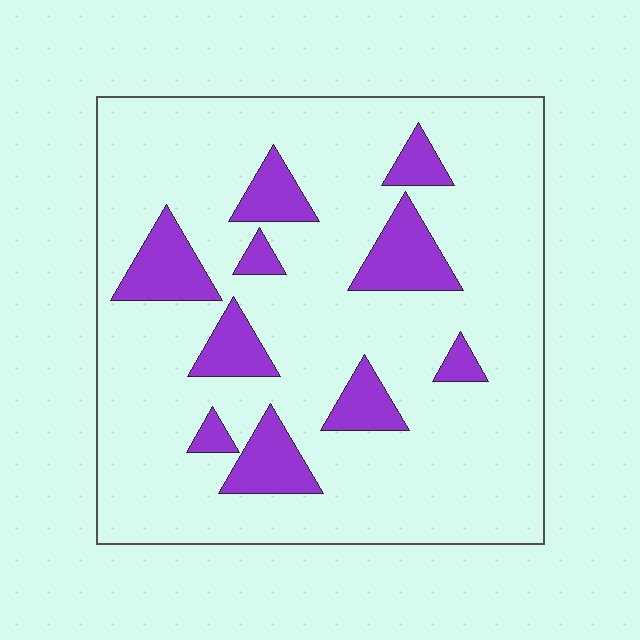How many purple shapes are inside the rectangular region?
10.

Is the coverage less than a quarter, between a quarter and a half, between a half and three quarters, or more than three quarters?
Less than a quarter.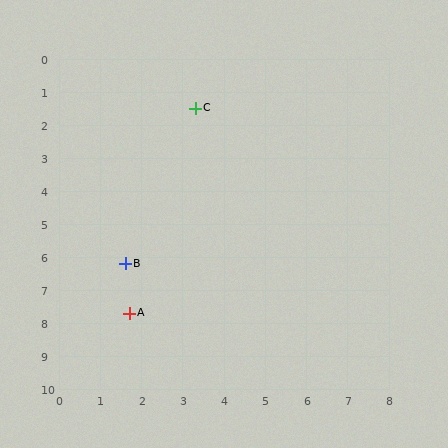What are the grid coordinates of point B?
Point B is at approximately (1.6, 6.2).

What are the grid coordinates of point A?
Point A is at approximately (1.7, 7.7).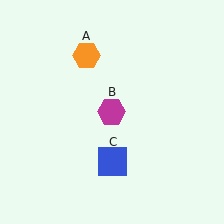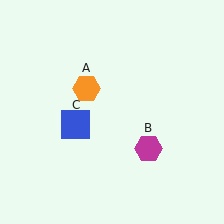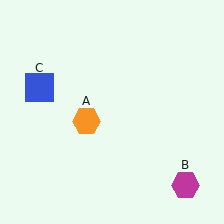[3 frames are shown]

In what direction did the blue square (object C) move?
The blue square (object C) moved up and to the left.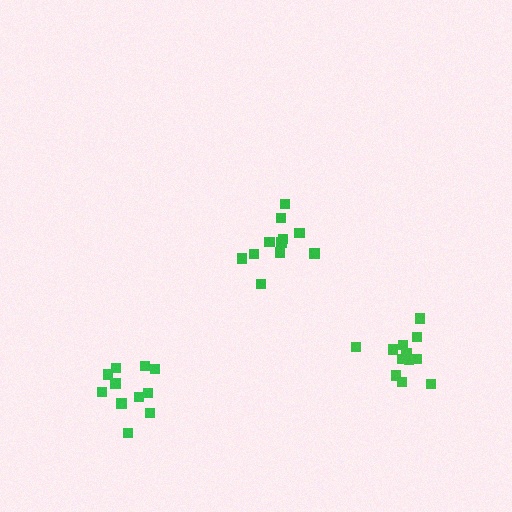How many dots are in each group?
Group 1: 11 dots, Group 2: 11 dots, Group 3: 12 dots (34 total).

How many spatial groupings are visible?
There are 3 spatial groupings.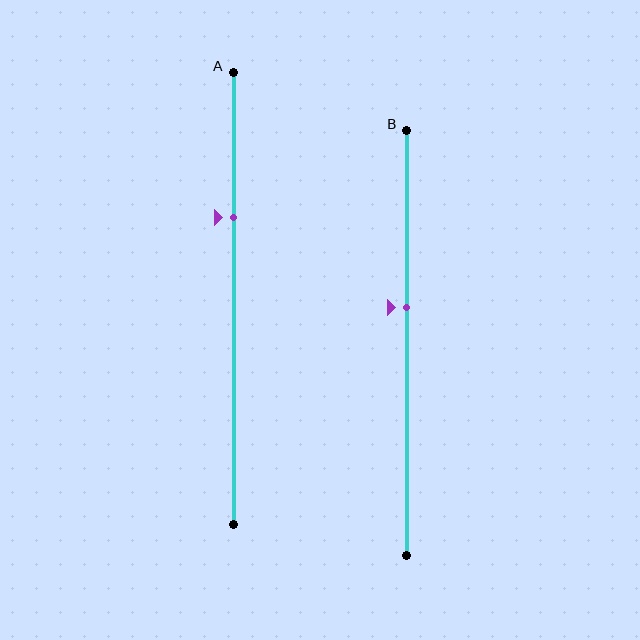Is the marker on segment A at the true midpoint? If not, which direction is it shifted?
No, the marker on segment A is shifted upward by about 18% of the segment length.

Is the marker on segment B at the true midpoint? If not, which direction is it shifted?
No, the marker on segment B is shifted upward by about 8% of the segment length.